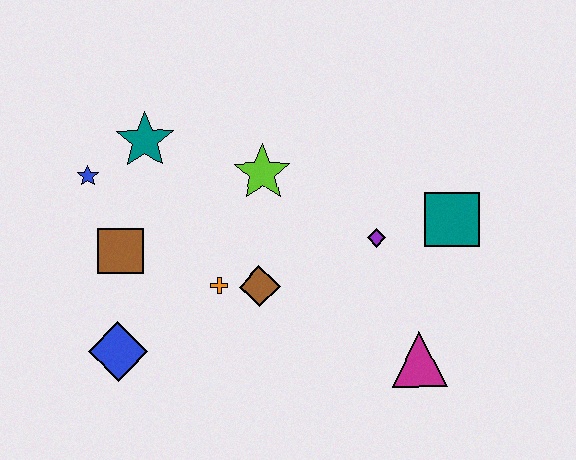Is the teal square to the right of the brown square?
Yes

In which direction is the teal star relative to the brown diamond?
The teal star is above the brown diamond.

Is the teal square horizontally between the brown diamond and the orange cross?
No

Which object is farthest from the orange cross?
The teal square is farthest from the orange cross.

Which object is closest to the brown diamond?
The orange cross is closest to the brown diamond.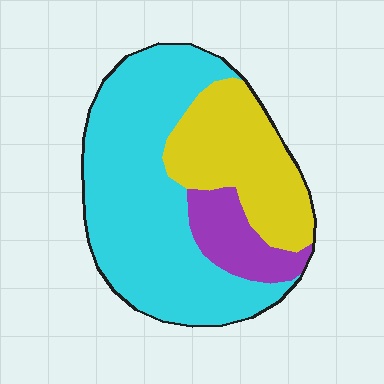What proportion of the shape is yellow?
Yellow covers about 30% of the shape.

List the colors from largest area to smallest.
From largest to smallest: cyan, yellow, purple.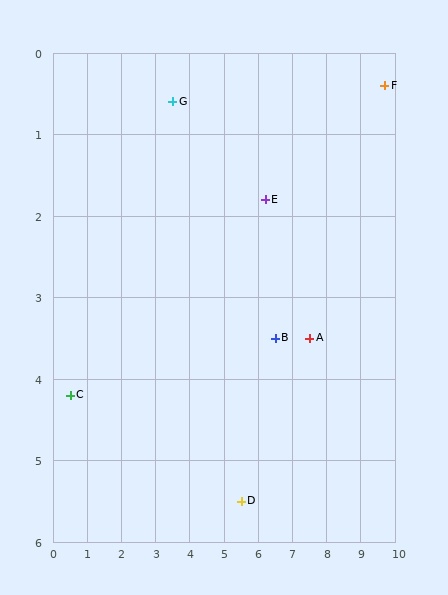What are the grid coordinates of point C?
Point C is at approximately (0.5, 4.2).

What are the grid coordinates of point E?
Point E is at approximately (6.2, 1.8).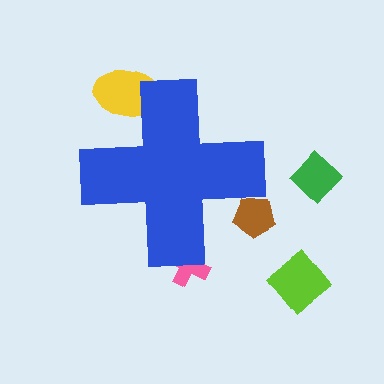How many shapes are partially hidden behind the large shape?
3 shapes are partially hidden.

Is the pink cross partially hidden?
Yes, the pink cross is partially hidden behind the blue cross.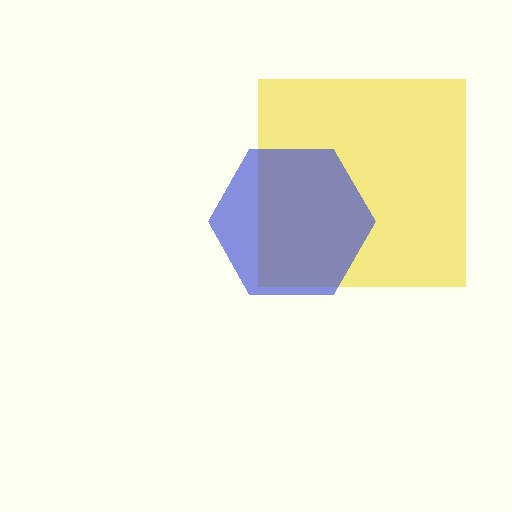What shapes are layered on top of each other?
The layered shapes are: a yellow square, a blue hexagon.